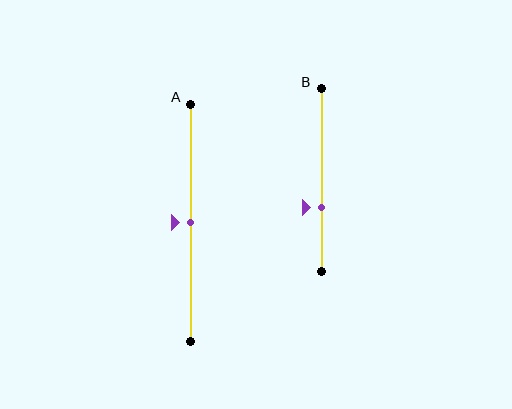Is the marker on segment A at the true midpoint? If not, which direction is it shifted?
Yes, the marker on segment A is at the true midpoint.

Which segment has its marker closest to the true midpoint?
Segment A has its marker closest to the true midpoint.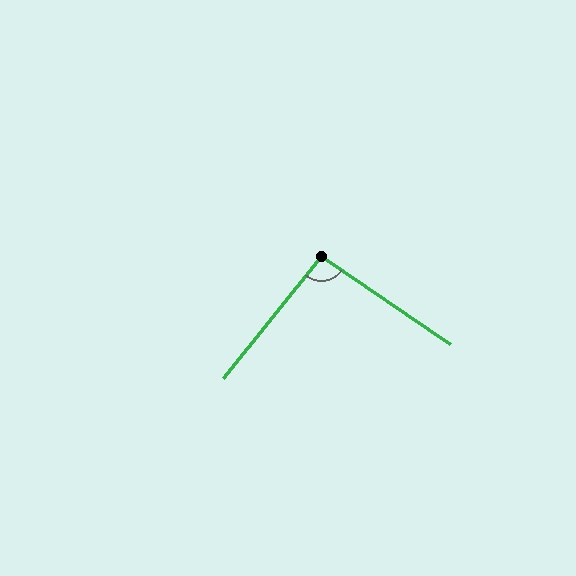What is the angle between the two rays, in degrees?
Approximately 94 degrees.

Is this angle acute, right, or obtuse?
It is approximately a right angle.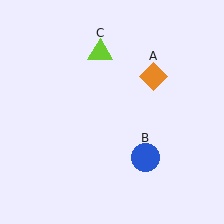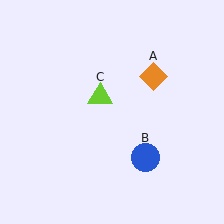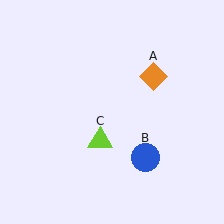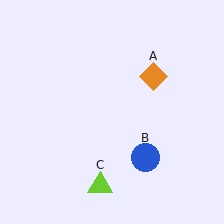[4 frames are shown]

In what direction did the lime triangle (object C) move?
The lime triangle (object C) moved down.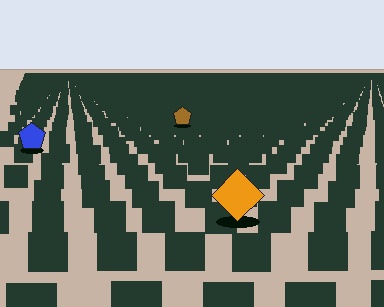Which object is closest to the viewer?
The orange diamond is closest. The texture marks near it are larger and more spread out.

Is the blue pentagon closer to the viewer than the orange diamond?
No. The orange diamond is closer — you can tell from the texture gradient: the ground texture is coarser near it.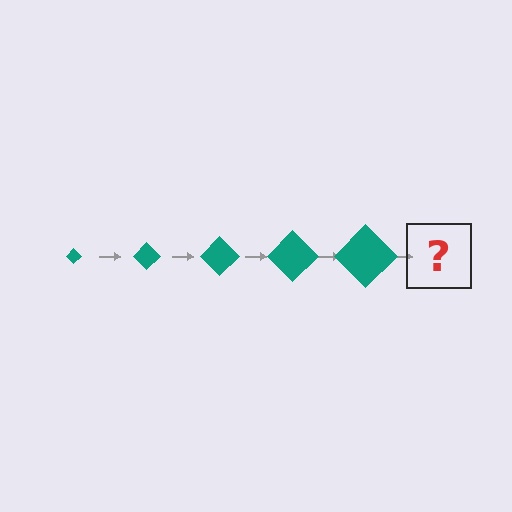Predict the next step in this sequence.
The next step is a teal diamond, larger than the previous one.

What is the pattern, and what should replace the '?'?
The pattern is that the diamond gets progressively larger each step. The '?' should be a teal diamond, larger than the previous one.